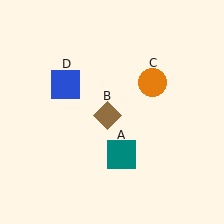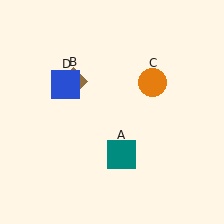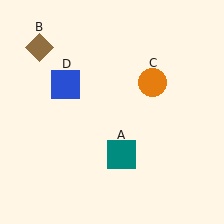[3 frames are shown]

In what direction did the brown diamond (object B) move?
The brown diamond (object B) moved up and to the left.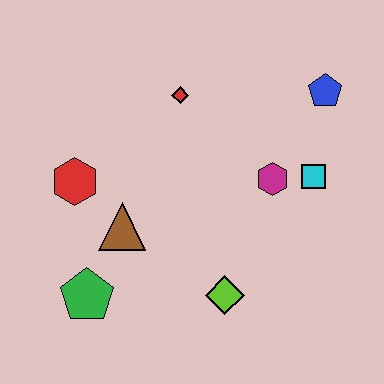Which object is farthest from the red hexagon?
The blue pentagon is farthest from the red hexagon.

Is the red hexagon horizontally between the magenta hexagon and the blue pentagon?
No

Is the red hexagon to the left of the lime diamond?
Yes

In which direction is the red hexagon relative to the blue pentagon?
The red hexagon is to the left of the blue pentagon.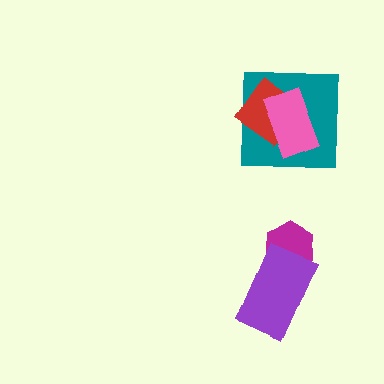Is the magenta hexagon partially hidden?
Yes, it is partially covered by another shape.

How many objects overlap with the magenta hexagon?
1 object overlaps with the magenta hexagon.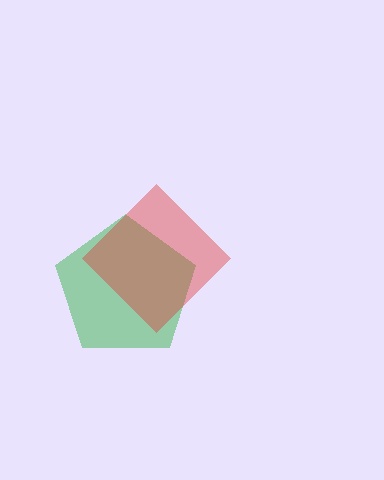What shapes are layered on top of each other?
The layered shapes are: a green pentagon, a red diamond.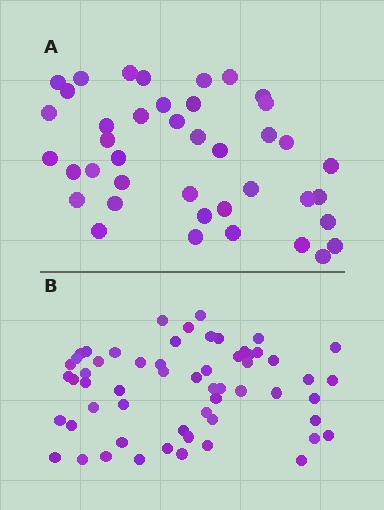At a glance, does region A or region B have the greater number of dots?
Region B (the bottom region) has more dots.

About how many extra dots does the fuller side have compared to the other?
Region B has approximately 15 more dots than region A.